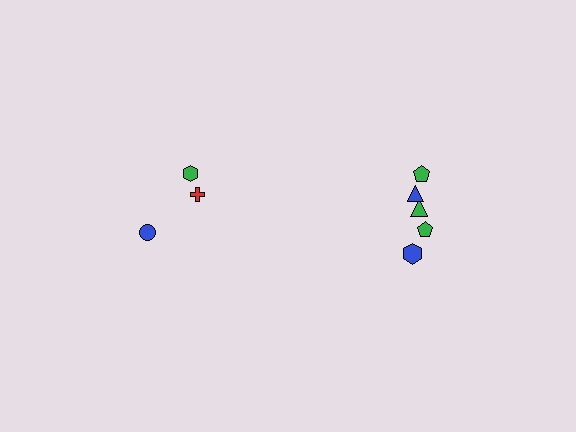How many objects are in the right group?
There are 5 objects.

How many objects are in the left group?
There are 3 objects.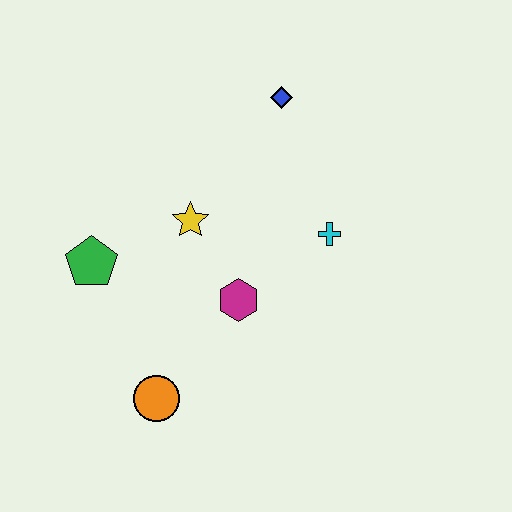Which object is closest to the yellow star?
The magenta hexagon is closest to the yellow star.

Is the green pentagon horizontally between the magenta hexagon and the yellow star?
No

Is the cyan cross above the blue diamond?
No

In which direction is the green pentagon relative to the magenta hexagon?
The green pentagon is to the left of the magenta hexagon.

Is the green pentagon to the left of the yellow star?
Yes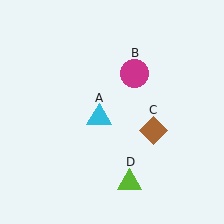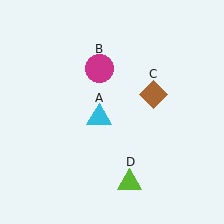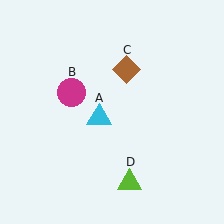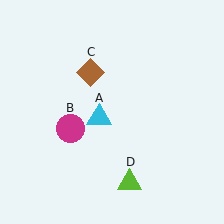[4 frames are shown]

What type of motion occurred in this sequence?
The magenta circle (object B), brown diamond (object C) rotated counterclockwise around the center of the scene.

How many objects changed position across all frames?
2 objects changed position: magenta circle (object B), brown diamond (object C).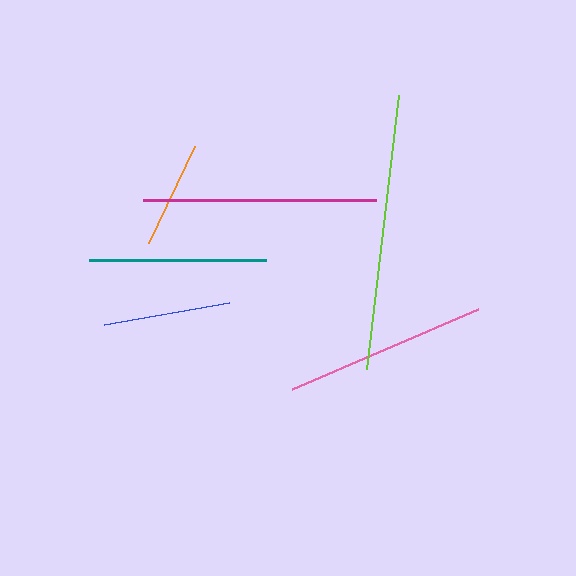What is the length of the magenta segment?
The magenta segment is approximately 233 pixels long.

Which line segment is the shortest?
The orange line is the shortest at approximately 108 pixels.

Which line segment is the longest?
The lime line is the longest at approximately 275 pixels.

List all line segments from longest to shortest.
From longest to shortest: lime, magenta, pink, teal, blue, orange.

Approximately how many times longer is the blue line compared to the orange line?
The blue line is approximately 1.2 times the length of the orange line.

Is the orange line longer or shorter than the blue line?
The blue line is longer than the orange line.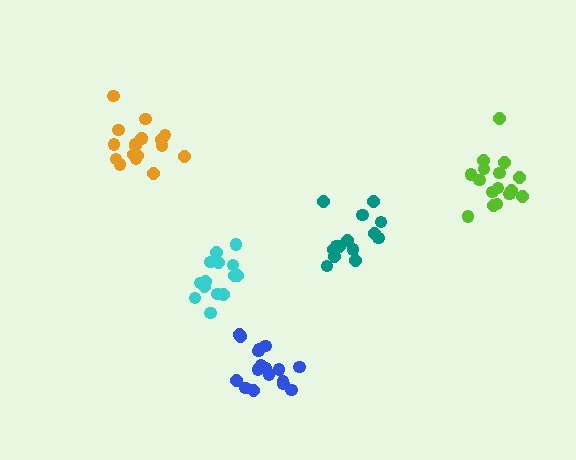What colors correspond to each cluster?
The clusters are colored: orange, cyan, teal, lime, blue.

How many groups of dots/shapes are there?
There are 5 groups.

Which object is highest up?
The orange cluster is topmost.